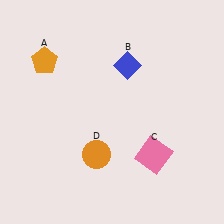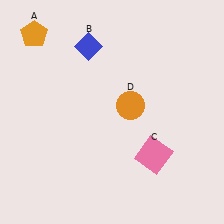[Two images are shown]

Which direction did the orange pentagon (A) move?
The orange pentagon (A) moved up.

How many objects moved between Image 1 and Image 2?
3 objects moved between the two images.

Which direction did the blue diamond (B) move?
The blue diamond (B) moved left.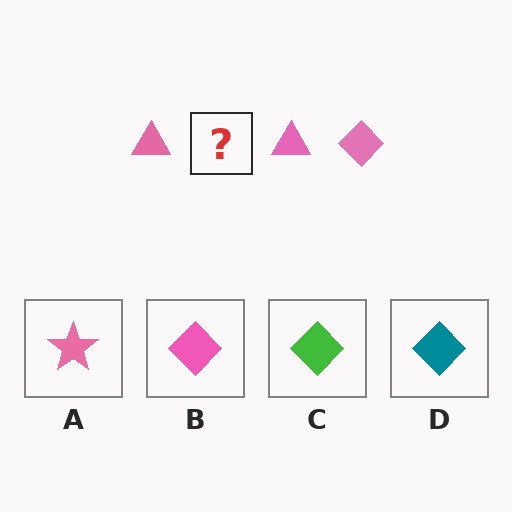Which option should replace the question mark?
Option B.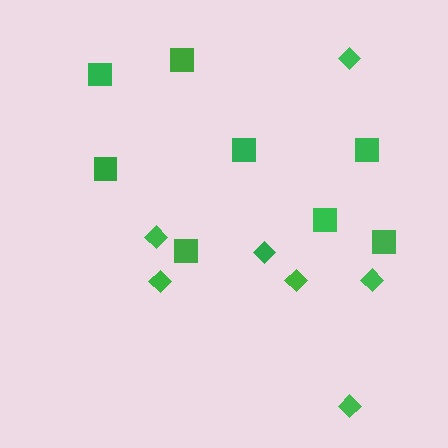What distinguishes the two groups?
There are 2 groups: one group of squares (8) and one group of diamonds (7).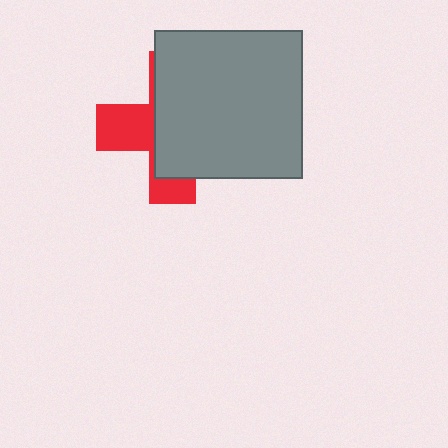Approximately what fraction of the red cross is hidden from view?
Roughly 65% of the red cross is hidden behind the gray square.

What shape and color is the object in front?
The object in front is a gray square.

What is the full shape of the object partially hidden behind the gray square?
The partially hidden object is a red cross.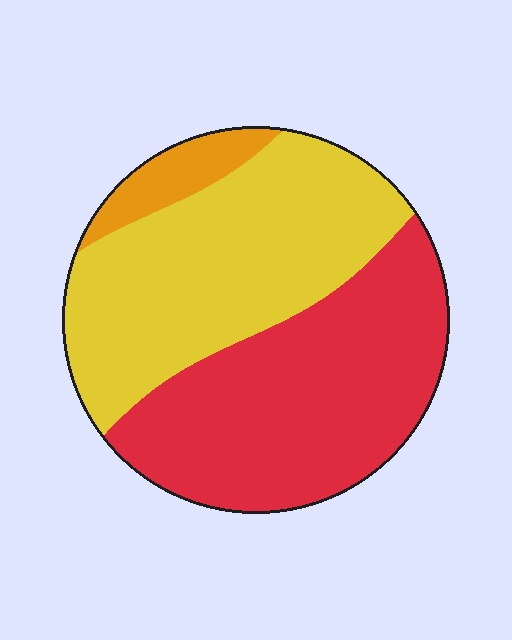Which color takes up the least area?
Orange, at roughly 5%.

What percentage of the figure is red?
Red covers about 45% of the figure.